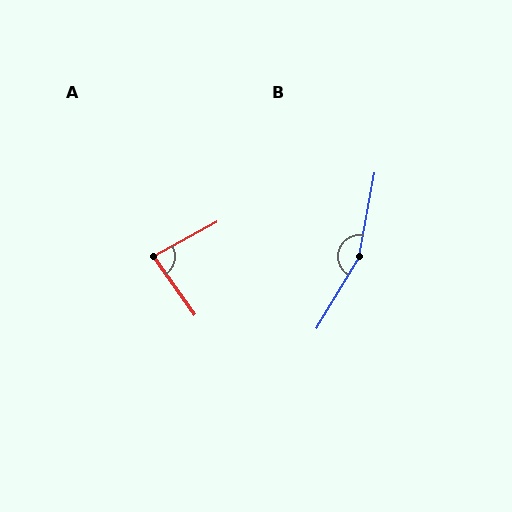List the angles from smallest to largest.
A (83°), B (160°).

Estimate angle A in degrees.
Approximately 83 degrees.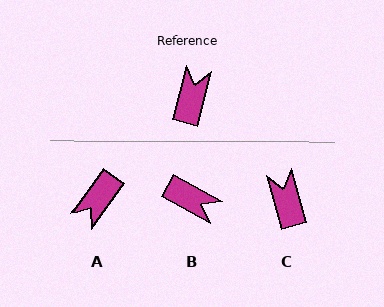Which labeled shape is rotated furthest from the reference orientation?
A, about 159 degrees away.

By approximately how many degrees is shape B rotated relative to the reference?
Approximately 104 degrees clockwise.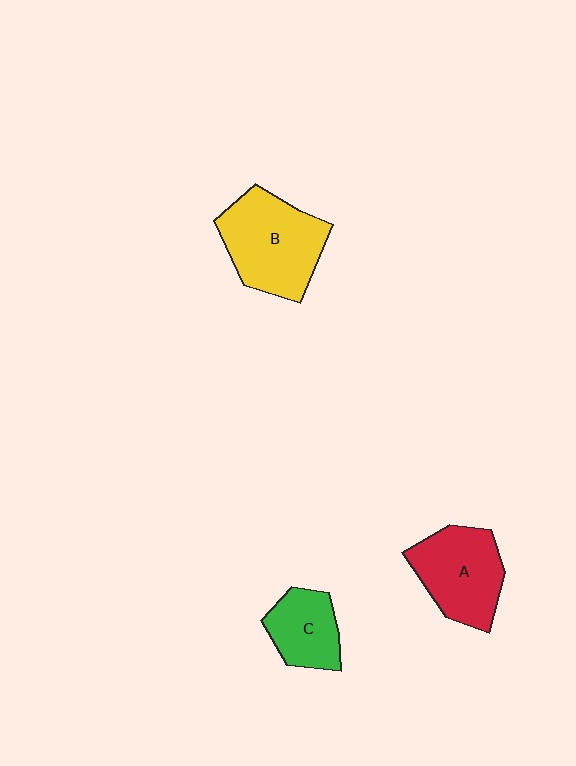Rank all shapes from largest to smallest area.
From largest to smallest: B (yellow), A (red), C (green).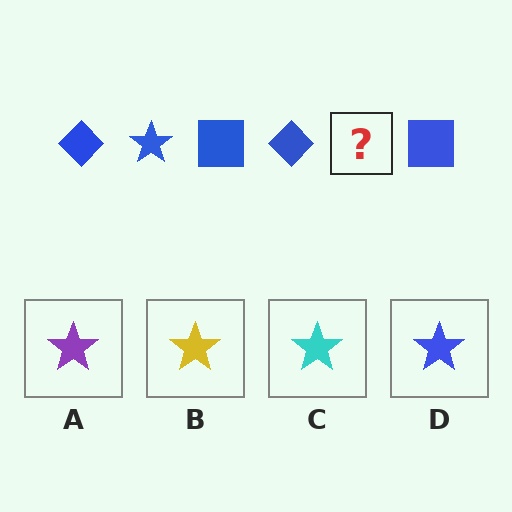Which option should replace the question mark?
Option D.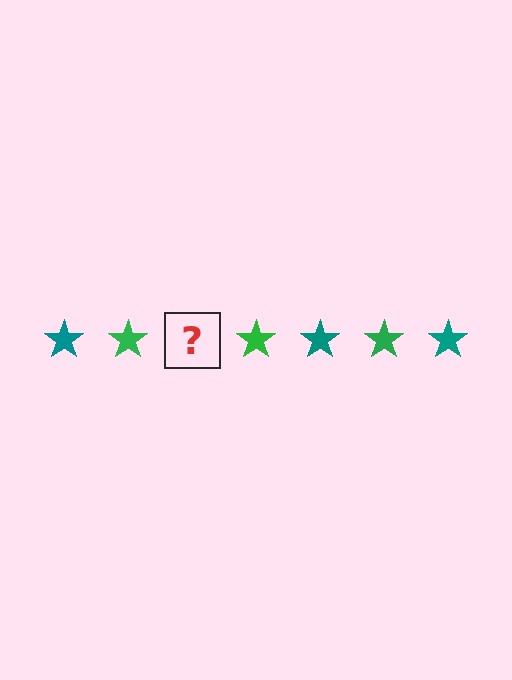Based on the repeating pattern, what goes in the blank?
The blank should be a teal star.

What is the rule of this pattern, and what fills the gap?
The rule is that the pattern cycles through teal, green stars. The gap should be filled with a teal star.